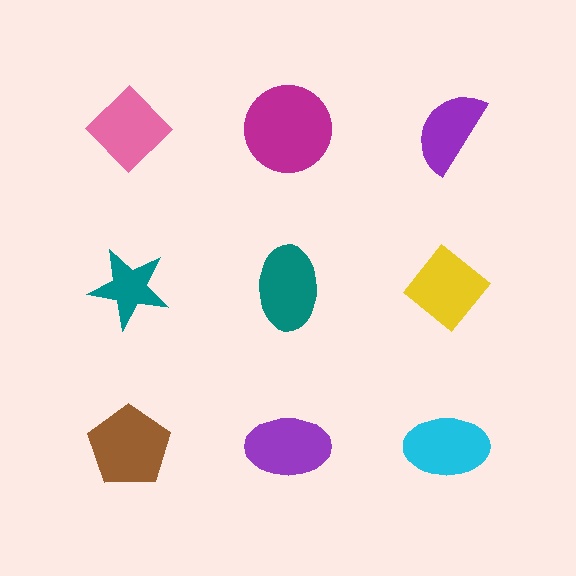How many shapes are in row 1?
3 shapes.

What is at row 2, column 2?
A teal ellipse.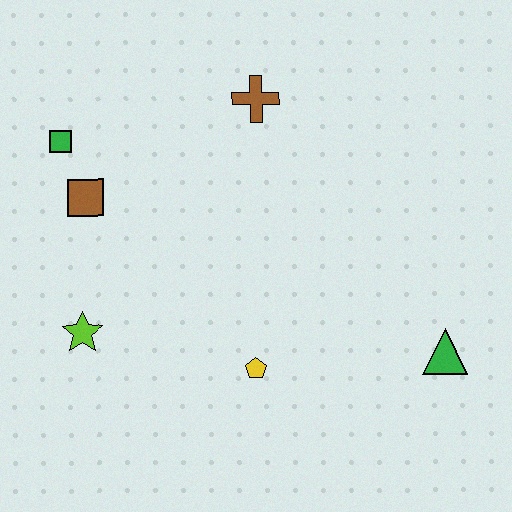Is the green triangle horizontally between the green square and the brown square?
No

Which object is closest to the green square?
The brown square is closest to the green square.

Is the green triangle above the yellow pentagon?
Yes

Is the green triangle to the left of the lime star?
No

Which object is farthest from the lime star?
The green triangle is farthest from the lime star.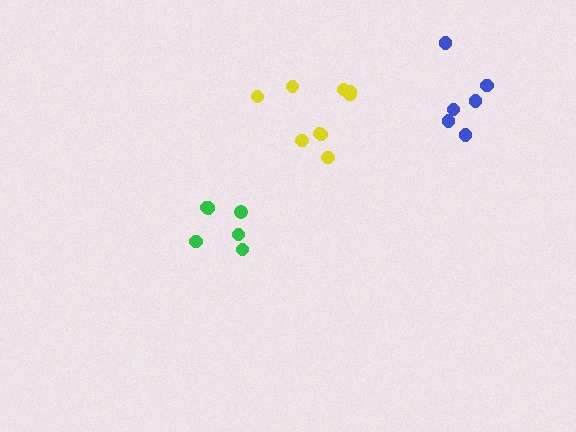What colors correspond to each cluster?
The clusters are colored: yellow, green, blue.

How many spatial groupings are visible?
There are 3 spatial groupings.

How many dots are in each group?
Group 1: 9 dots, Group 2: 6 dots, Group 3: 6 dots (21 total).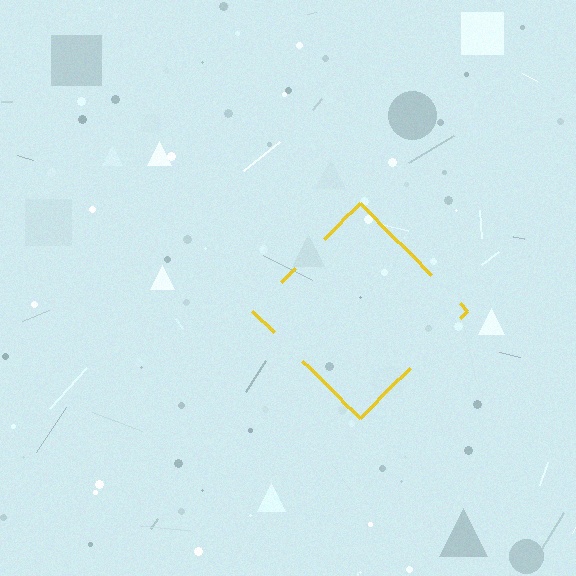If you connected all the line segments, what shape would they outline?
They would outline a diamond.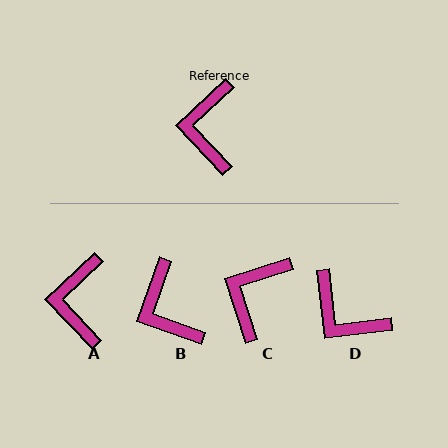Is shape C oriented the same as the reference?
No, it is off by about 26 degrees.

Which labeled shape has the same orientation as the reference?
A.